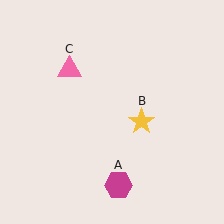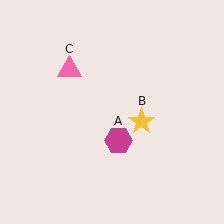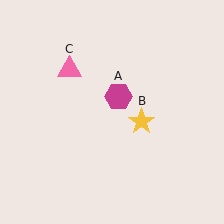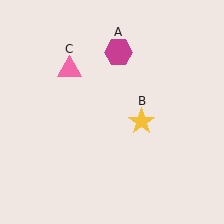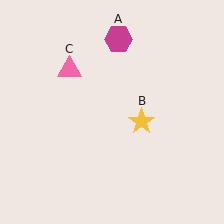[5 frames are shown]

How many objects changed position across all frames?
1 object changed position: magenta hexagon (object A).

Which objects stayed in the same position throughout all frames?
Yellow star (object B) and pink triangle (object C) remained stationary.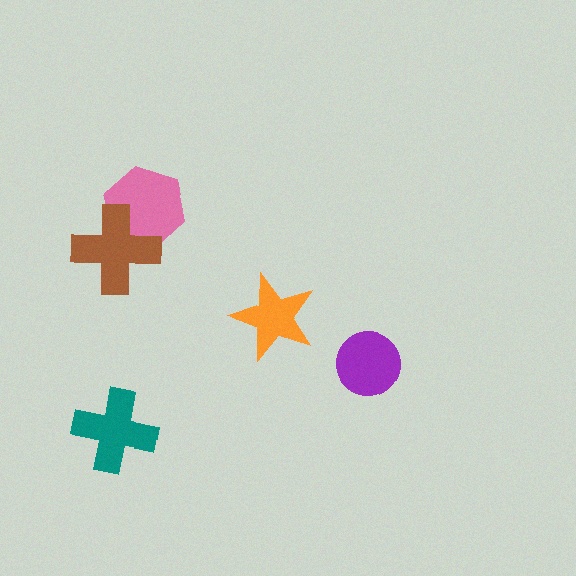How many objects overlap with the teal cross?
0 objects overlap with the teal cross.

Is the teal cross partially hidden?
No, no other shape covers it.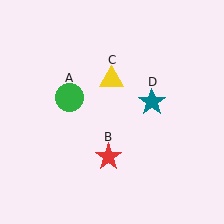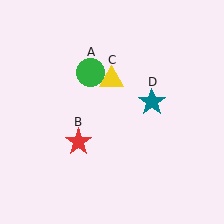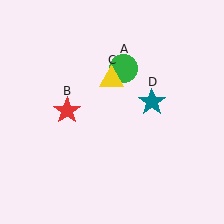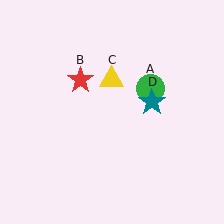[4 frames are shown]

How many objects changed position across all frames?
2 objects changed position: green circle (object A), red star (object B).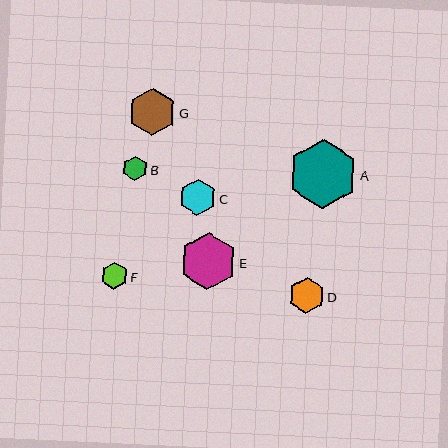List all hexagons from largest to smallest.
From largest to smallest: A, E, G, C, D, F, B.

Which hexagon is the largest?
Hexagon A is the largest with a size of approximately 70 pixels.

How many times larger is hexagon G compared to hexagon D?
Hexagon G is approximately 1.3 times the size of hexagon D.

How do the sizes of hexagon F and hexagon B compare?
Hexagon F and hexagon B are approximately the same size.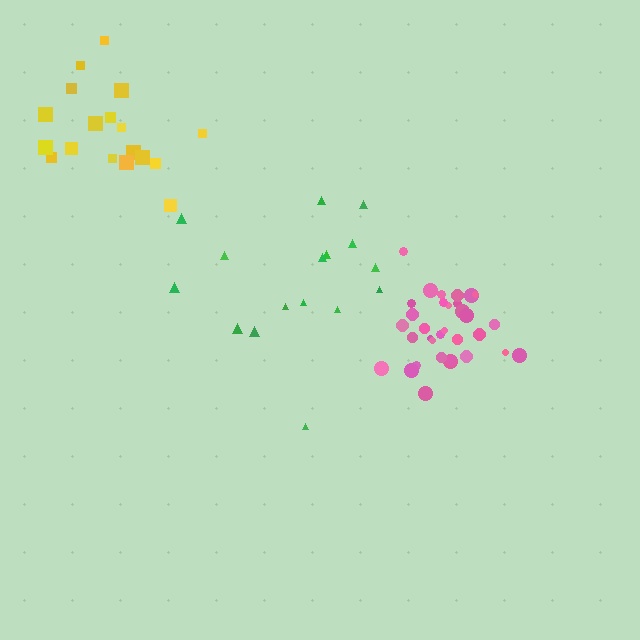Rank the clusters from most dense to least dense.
pink, yellow, green.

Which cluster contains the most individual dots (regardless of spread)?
Pink (33).